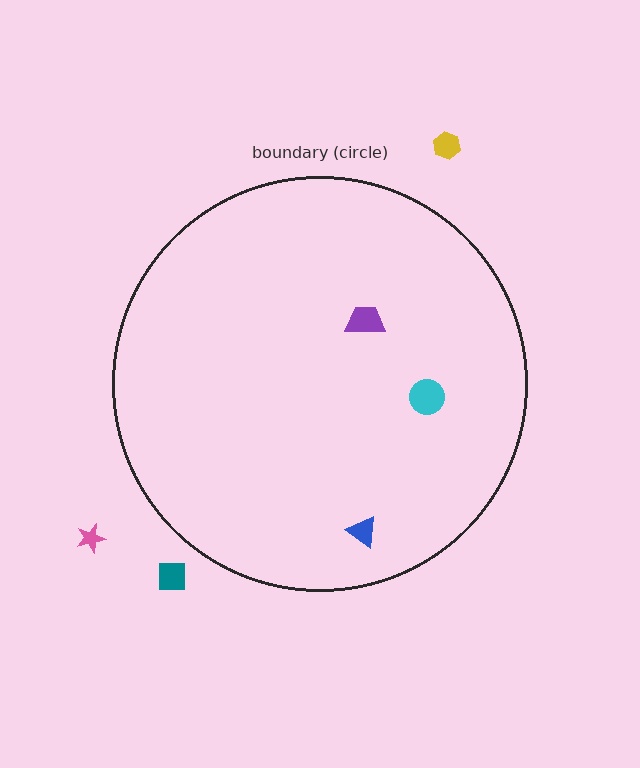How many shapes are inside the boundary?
3 inside, 3 outside.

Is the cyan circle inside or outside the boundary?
Inside.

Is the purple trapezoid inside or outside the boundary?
Inside.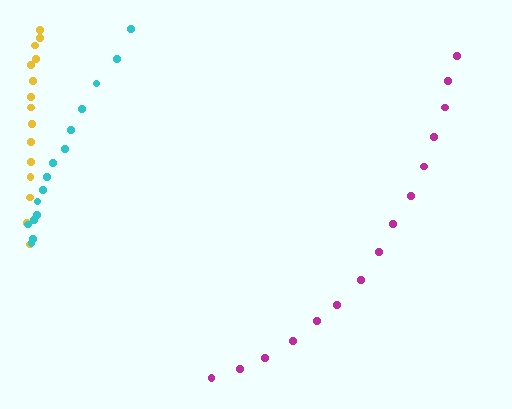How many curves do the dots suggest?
There are 3 distinct paths.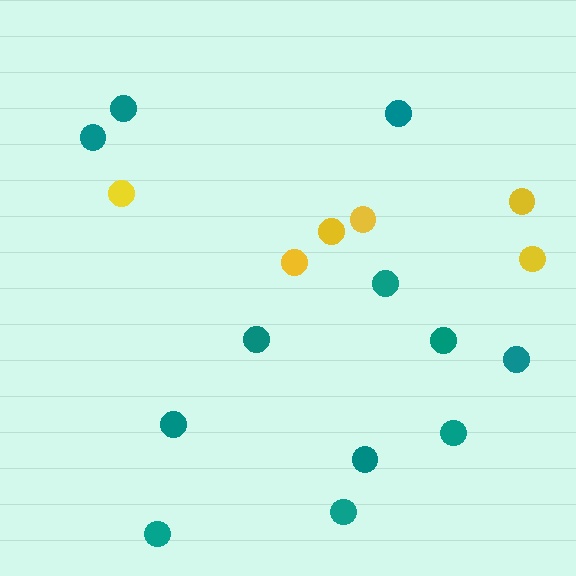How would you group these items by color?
There are 2 groups: one group of yellow circles (6) and one group of teal circles (12).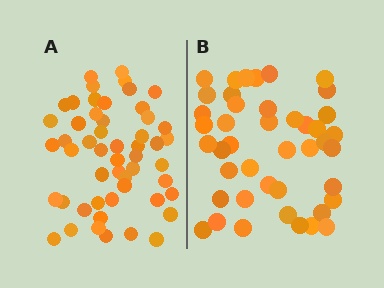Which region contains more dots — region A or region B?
Region A (the left region) has more dots.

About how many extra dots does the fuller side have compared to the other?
Region A has roughly 8 or so more dots than region B.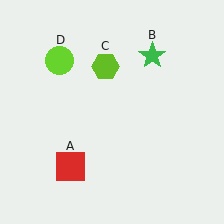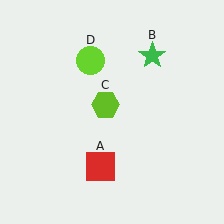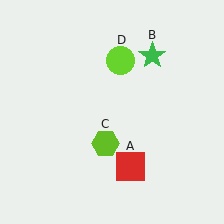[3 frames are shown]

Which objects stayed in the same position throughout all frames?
Green star (object B) remained stationary.